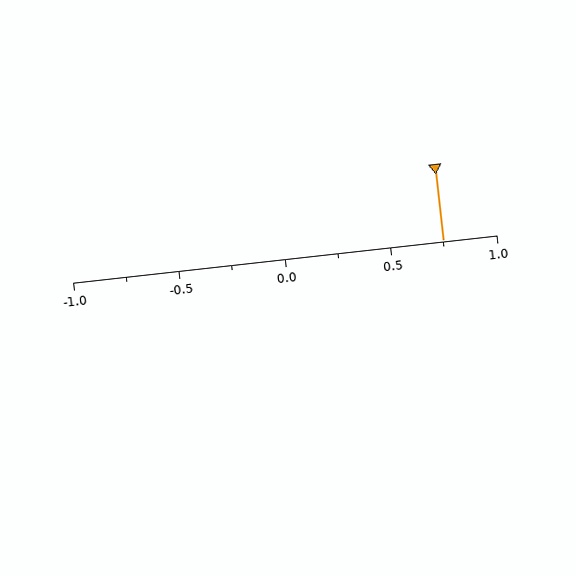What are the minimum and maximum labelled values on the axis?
The axis runs from -1.0 to 1.0.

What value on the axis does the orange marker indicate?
The marker indicates approximately 0.75.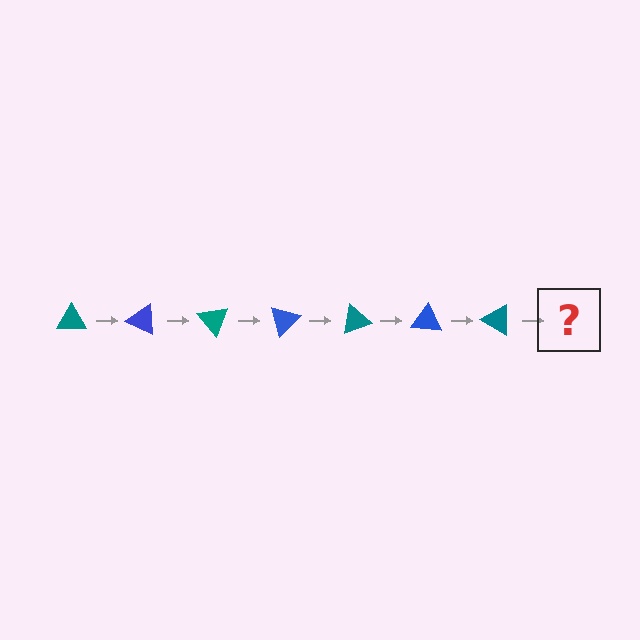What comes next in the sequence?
The next element should be a blue triangle, rotated 175 degrees from the start.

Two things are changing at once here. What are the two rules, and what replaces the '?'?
The two rules are that it rotates 25 degrees each step and the color cycles through teal and blue. The '?' should be a blue triangle, rotated 175 degrees from the start.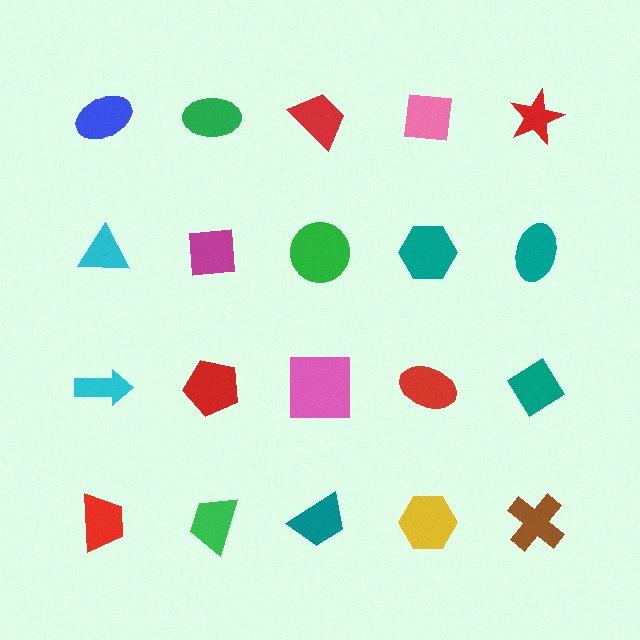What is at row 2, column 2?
A magenta square.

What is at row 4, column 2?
A green trapezoid.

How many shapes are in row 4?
5 shapes.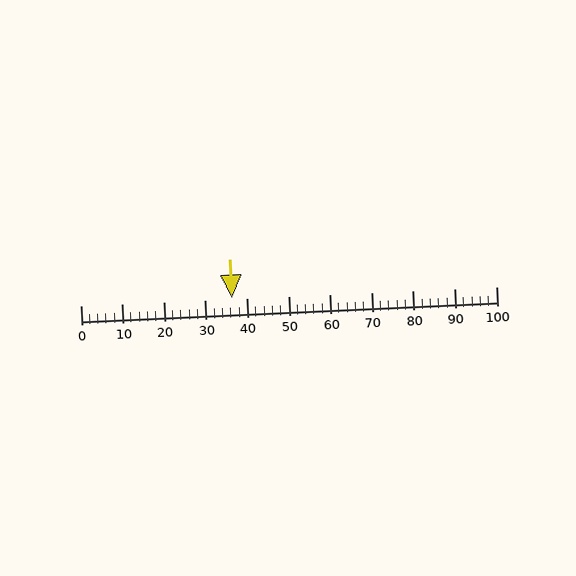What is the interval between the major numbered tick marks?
The major tick marks are spaced 10 units apart.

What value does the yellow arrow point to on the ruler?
The yellow arrow points to approximately 36.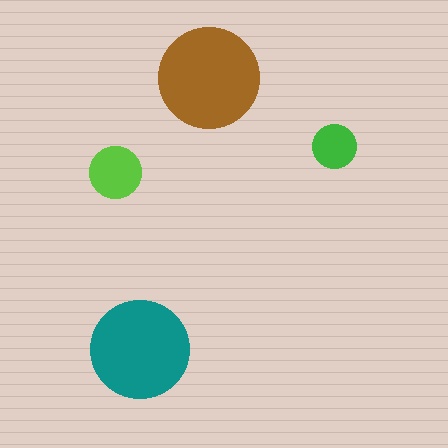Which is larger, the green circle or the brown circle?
The brown one.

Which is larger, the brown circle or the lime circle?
The brown one.